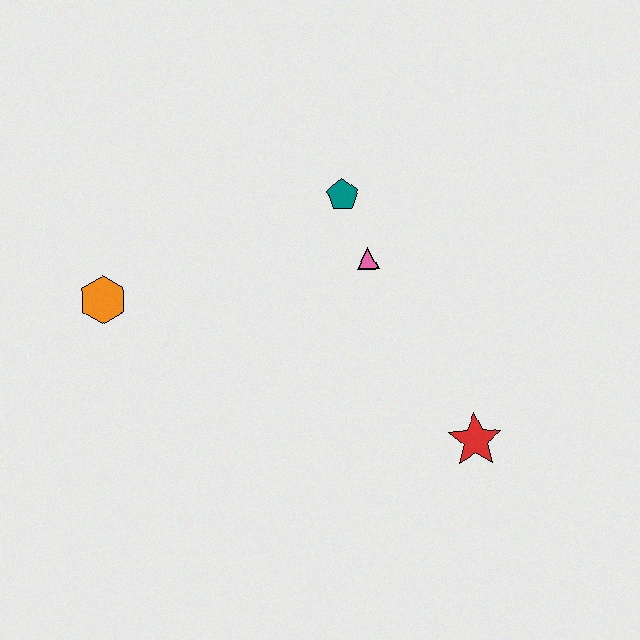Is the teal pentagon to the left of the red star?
Yes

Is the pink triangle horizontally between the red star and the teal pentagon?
Yes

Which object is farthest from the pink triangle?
The orange hexagon is farthest from the pink triangle.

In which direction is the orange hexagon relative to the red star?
The orange hexagon is to the left of the red star.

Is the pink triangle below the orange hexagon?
No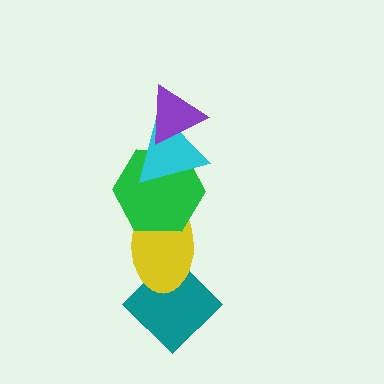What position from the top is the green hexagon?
The green hexagon is 3rd from the top.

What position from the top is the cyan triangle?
The cyan triangle is 2nd from the top.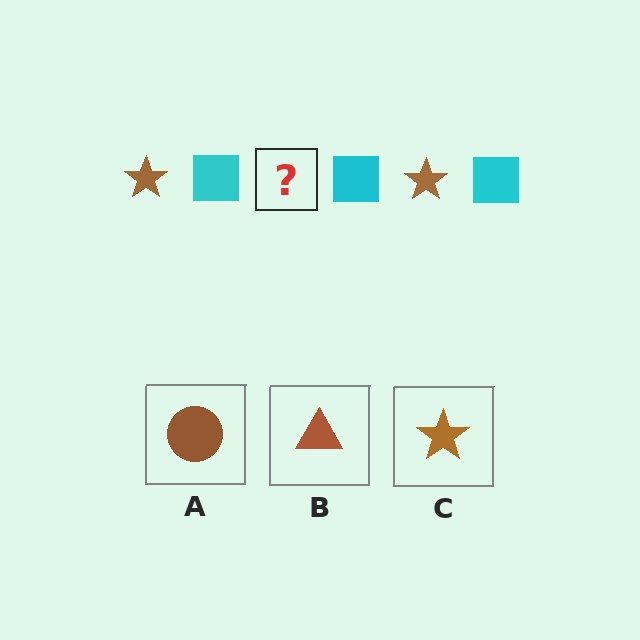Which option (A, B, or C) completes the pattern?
C.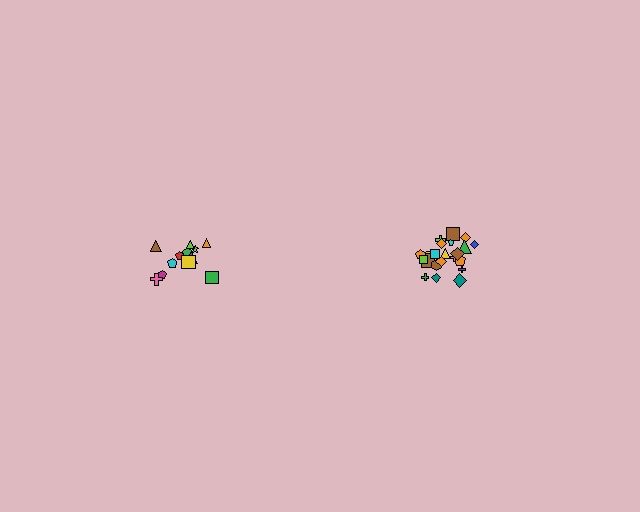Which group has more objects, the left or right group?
The right group.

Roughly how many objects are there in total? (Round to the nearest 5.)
Roughly 35 objects in total.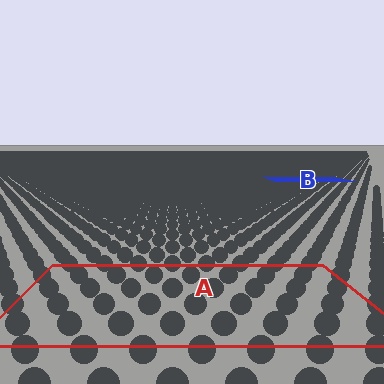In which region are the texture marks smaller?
The texture marks are smaller in region B, because it is farther away.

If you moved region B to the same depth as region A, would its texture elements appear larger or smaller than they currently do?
They would appear larger. At a closer depth, the same texture elements are projected at a bigger on-screen size.